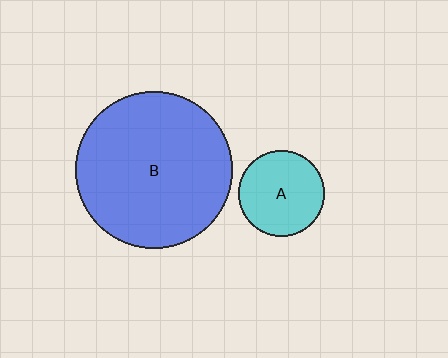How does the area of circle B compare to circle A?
Approximately 3.4 times.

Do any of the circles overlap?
No, none of the circles overlap.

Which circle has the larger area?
Circle B (blue).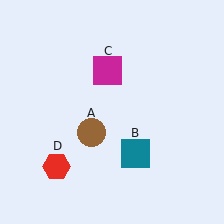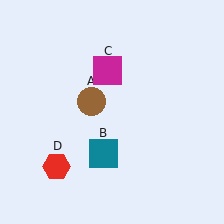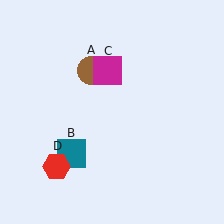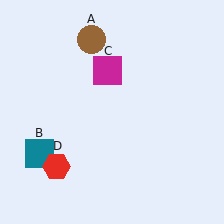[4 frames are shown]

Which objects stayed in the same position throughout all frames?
Magenta square (object C) and red hexagon (object D) remained stationary.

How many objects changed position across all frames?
2 objects changed position: brown circle (object A), teal square (object B).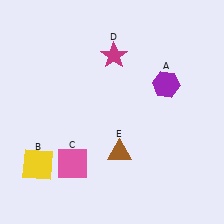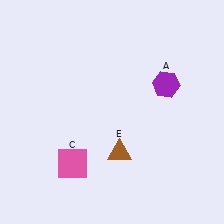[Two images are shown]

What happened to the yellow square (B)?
The yellow square (B) was removed in Image 2. It was in the bottom-left area of Image 1.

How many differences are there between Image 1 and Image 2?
There are 2 differences between the two images.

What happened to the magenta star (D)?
The magenta star (D) was removed in Image 2. It was in the top-right area of Image 1.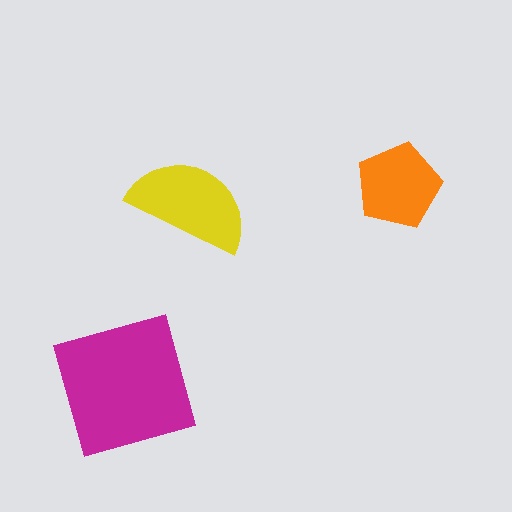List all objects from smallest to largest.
The orange pentagon, the yellow semicircle, the magenta square.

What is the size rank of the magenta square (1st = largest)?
1st.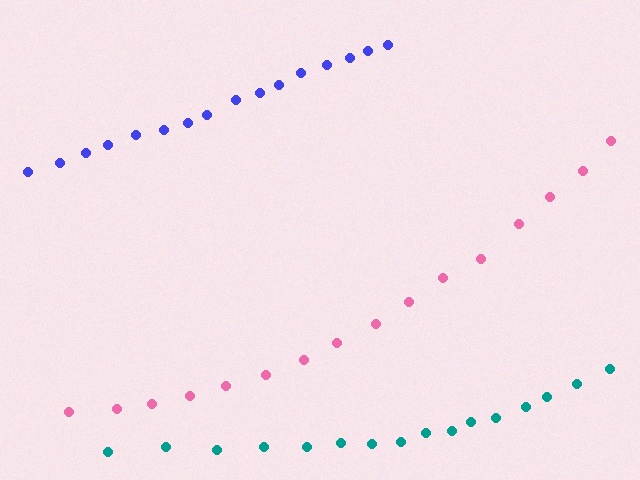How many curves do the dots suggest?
There are 3 distinct paths.